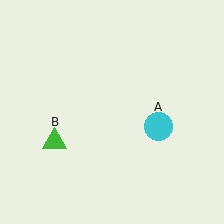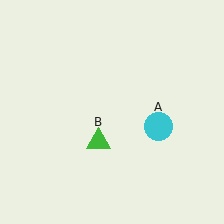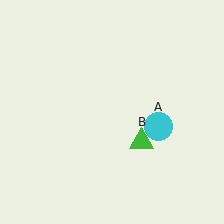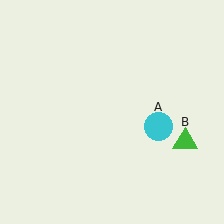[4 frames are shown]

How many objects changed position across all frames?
1 object changed position: green triangle (object B).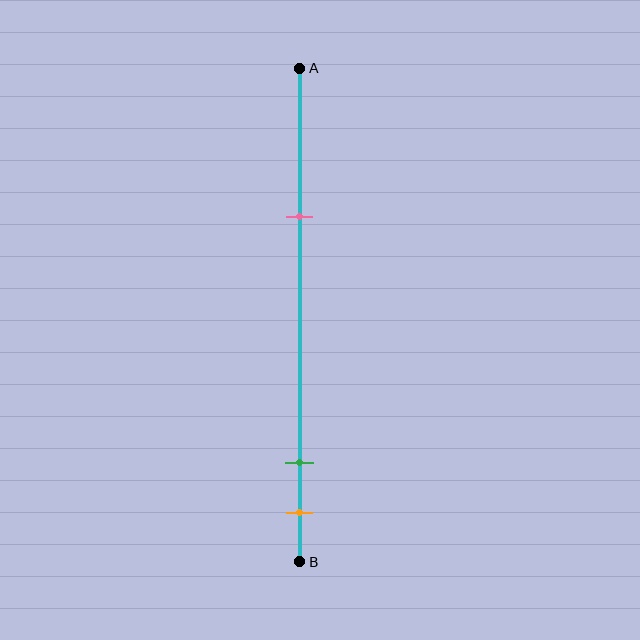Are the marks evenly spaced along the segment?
No, the marks are not evenly spaced.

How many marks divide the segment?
There are 3 marks dividing the segment.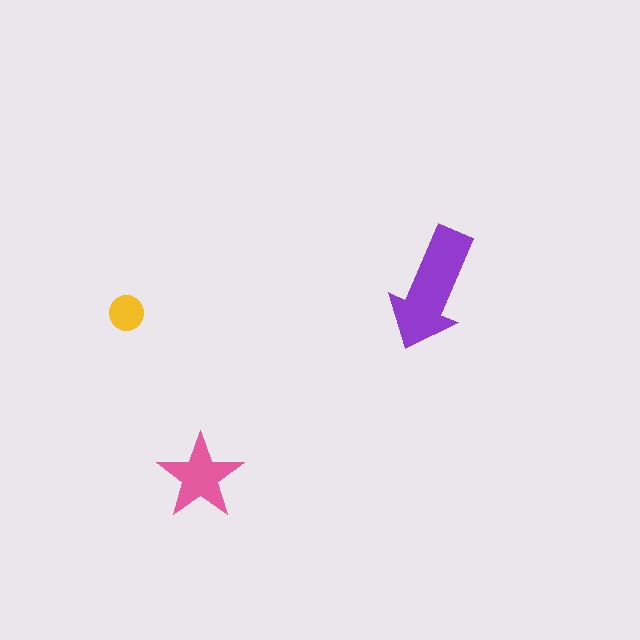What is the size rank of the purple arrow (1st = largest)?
1st.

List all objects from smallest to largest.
The yellow circle, the pink star, the purple arrow.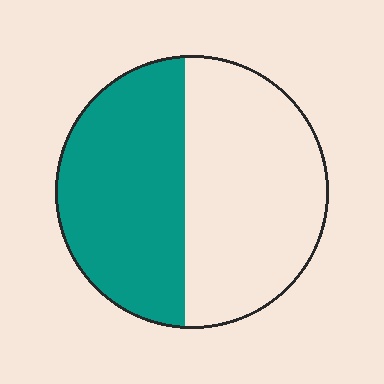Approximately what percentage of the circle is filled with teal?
Approximately 45%.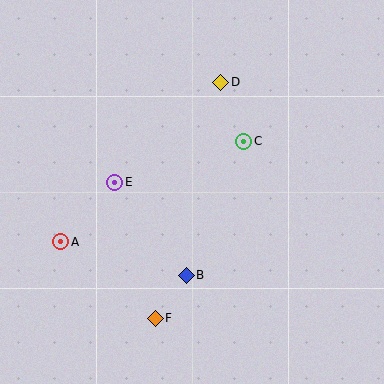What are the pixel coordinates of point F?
Point F is at (155, 318).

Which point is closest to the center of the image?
Point C at (244, 141) is closest to the center.